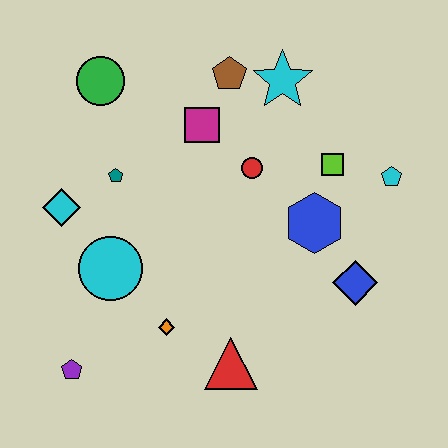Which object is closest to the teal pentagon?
The cyan diamond is closest to the teal pentagon.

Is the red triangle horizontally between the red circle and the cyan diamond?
Yes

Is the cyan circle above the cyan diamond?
No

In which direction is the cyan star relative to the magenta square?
The cyan star is to the right of the magenta square.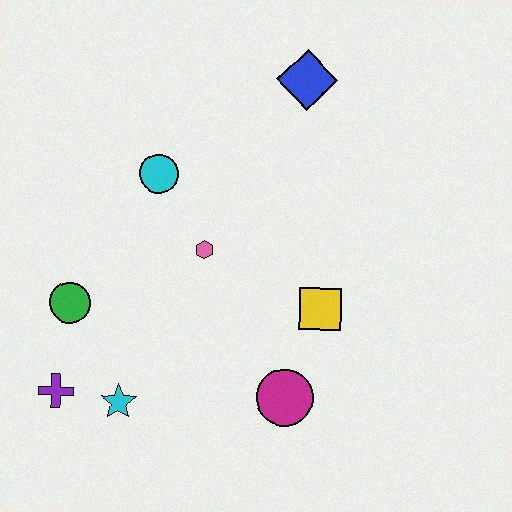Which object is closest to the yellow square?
The magenta circle is closest to the yellow square.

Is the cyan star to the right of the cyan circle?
No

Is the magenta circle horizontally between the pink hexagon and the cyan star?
No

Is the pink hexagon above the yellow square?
Yes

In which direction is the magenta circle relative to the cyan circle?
The magenta circle is below the cyan circle.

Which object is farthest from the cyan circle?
The magenta circle is farthest from the cyan circle.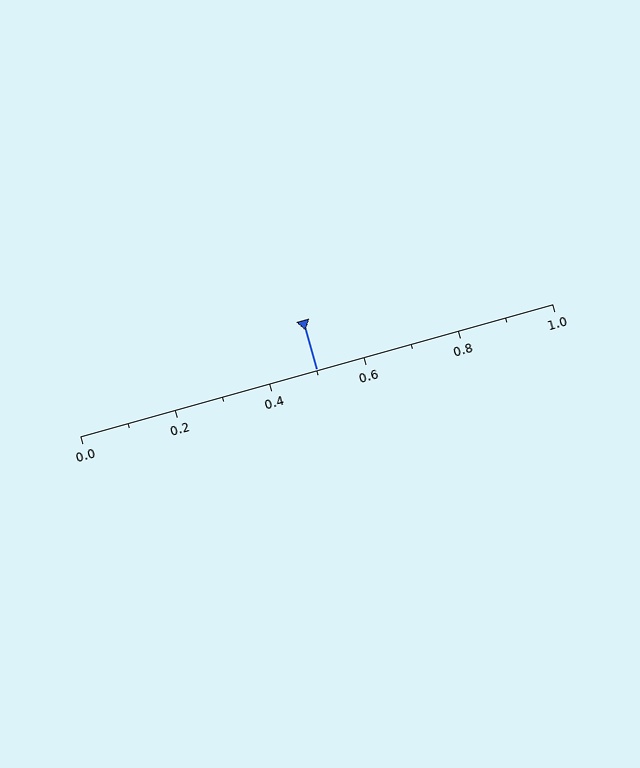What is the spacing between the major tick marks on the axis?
The major ticks are spaced 0.2 apart.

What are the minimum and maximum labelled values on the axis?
The axis runs from 0.0 to 1.0.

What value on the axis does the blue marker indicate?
The marker indicates approximately 0.5.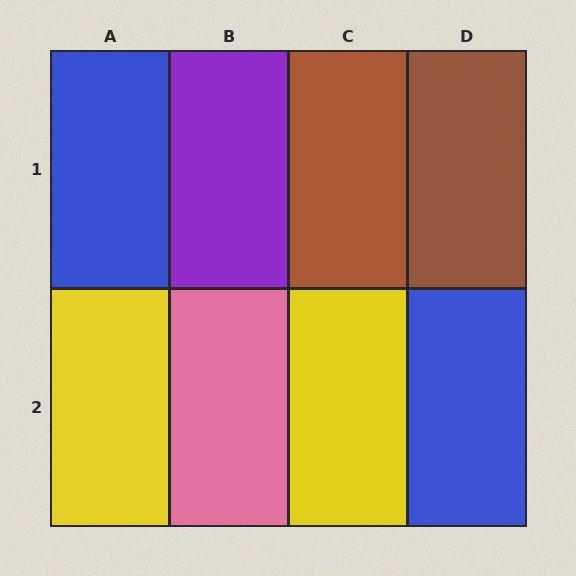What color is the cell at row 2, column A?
Yellow.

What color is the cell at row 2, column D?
Blue.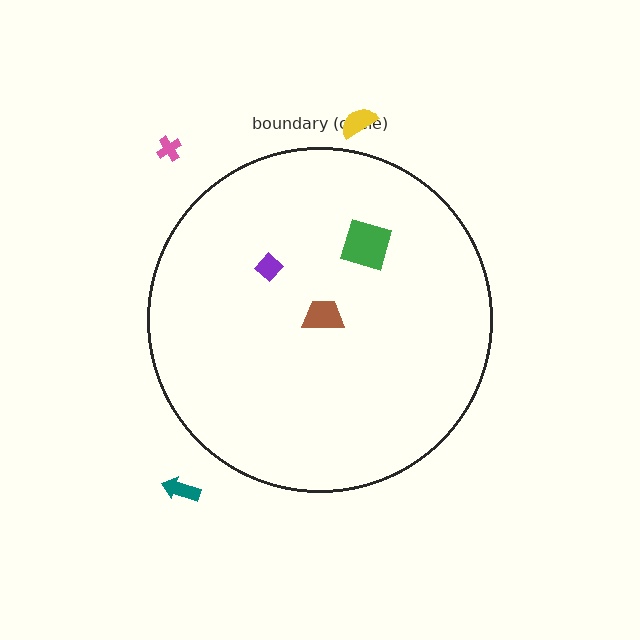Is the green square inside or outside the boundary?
Inside.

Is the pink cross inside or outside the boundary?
Outside.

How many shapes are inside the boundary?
3 inside, 3 outside.